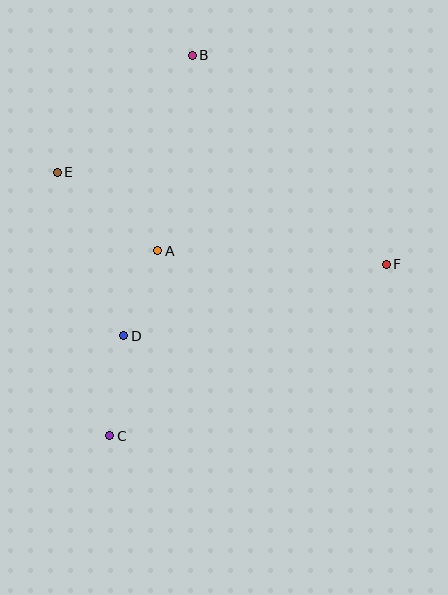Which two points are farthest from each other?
Points B and C are farthest from each other.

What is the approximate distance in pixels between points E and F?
The distance between E and F is approximately 341 pixels.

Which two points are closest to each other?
Points A and D are closest to each other.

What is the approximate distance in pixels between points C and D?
The distance between C and D is approximately 101 pixels.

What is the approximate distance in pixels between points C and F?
The distance between C and F is approximately 325 pixels.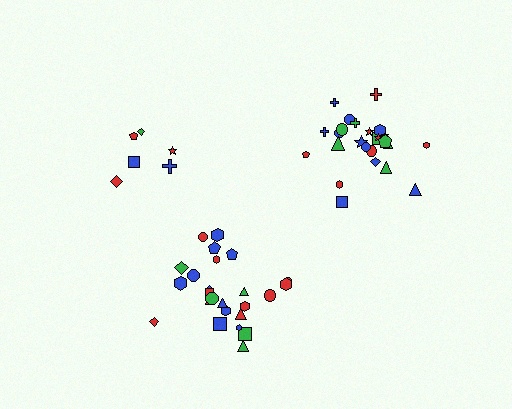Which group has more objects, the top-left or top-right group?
The top-right group.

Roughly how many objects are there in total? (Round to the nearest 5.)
Roughly 55 objects in total.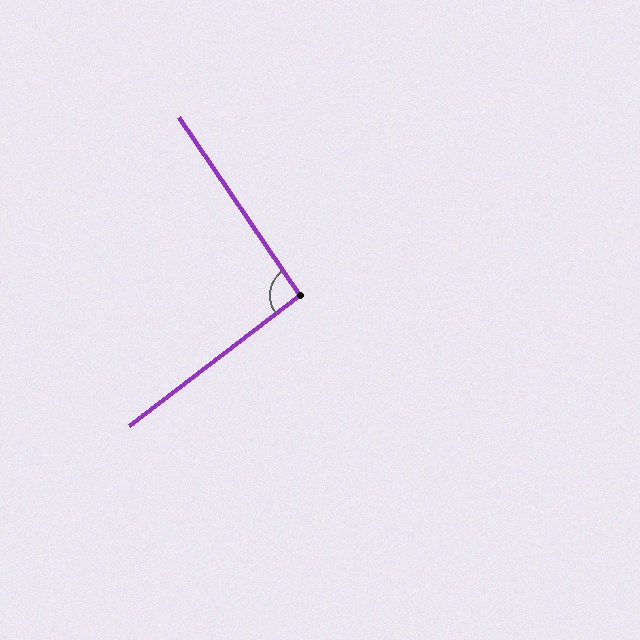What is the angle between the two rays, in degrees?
Approximately 93 degrees.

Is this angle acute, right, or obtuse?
It is approximately a right angle.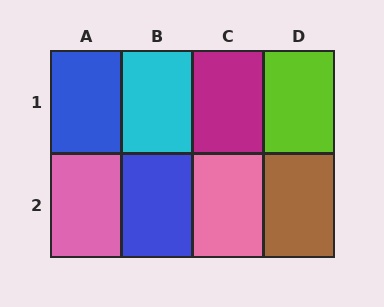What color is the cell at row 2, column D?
Brown.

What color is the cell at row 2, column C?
Pink.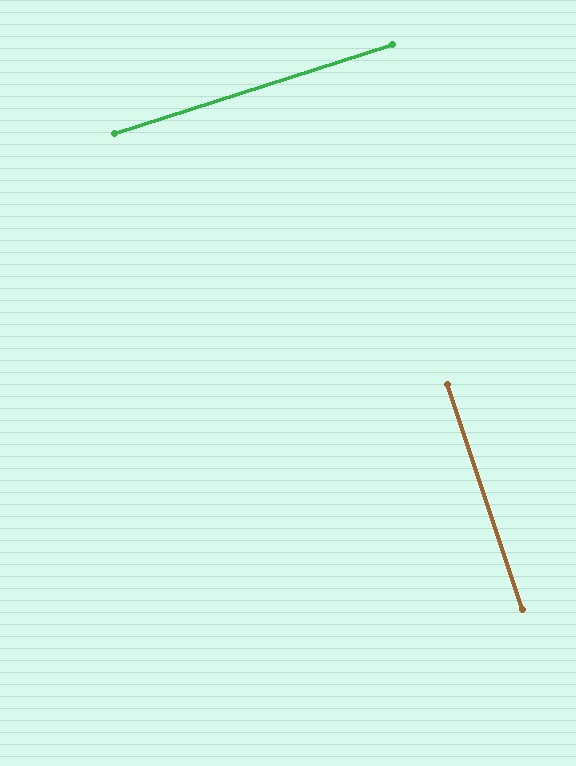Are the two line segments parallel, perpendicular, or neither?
Perpendicular — they meet at approximately 89°.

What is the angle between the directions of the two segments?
Approximately 89 degrees.